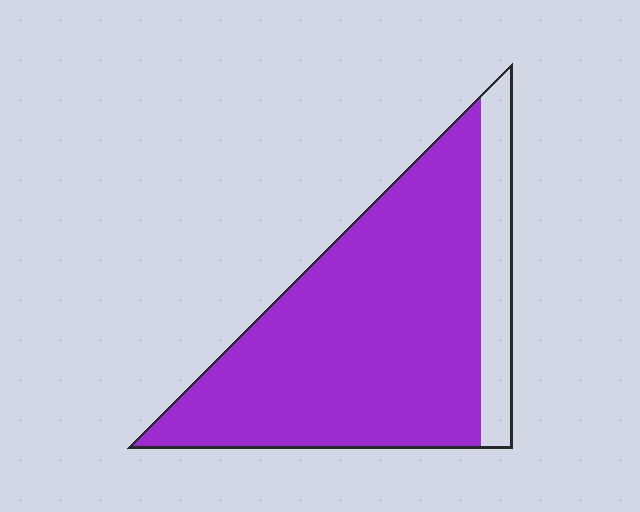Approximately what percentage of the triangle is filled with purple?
Approximately 85%.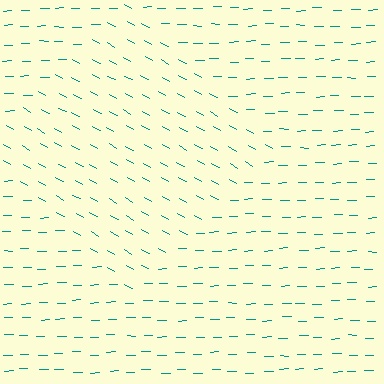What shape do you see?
I see a diamond.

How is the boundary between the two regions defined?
The boundary is defined purely by a change in line orientation (approximately 31 degrees difference). All lines are the same color and thickness.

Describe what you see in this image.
The image is filled with small teal line segments. A diamond region in the image has lines oriented differently from the surrounding lines, creating a visible texture boundary.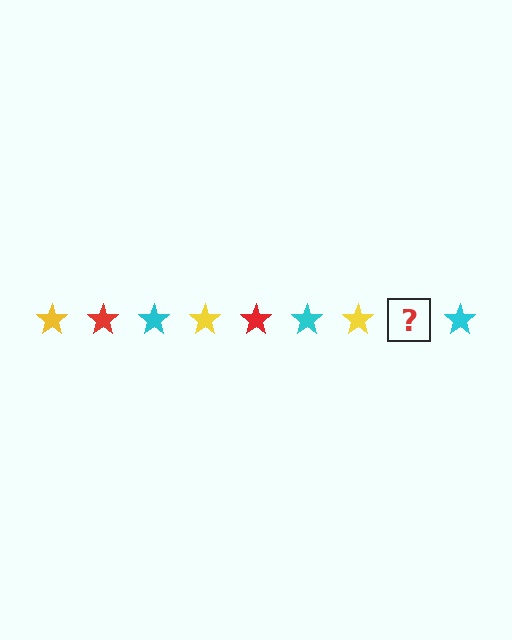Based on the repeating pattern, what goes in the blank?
The blank should be a red star.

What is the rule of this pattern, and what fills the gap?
The rule is that the pattern cycles through yellow, red, cyan stars. The gap should be filled with a red star.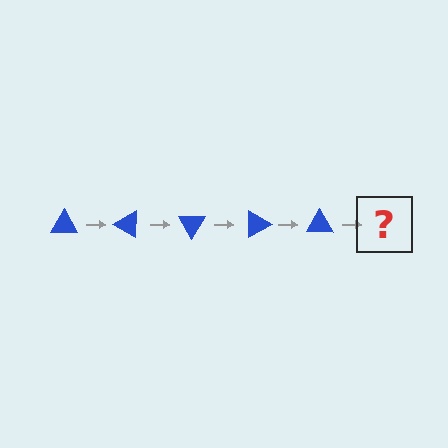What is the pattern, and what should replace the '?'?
The pattern is that the triangle rotates 30 degrees each step. The '?' should be a blue triangle rotated 150 degrees.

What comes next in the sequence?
The next element should be a blue triangle rotated 150 degrees.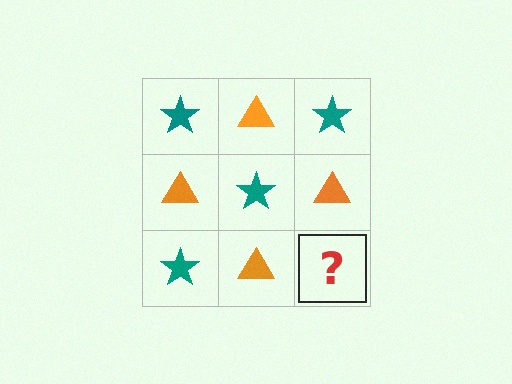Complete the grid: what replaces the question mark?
The question mark should be replaced with a teal star.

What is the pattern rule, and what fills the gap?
The rule is that it alternates teal star and orange triangle in a checkerboard pattern. The gap should be filled with a teal star.